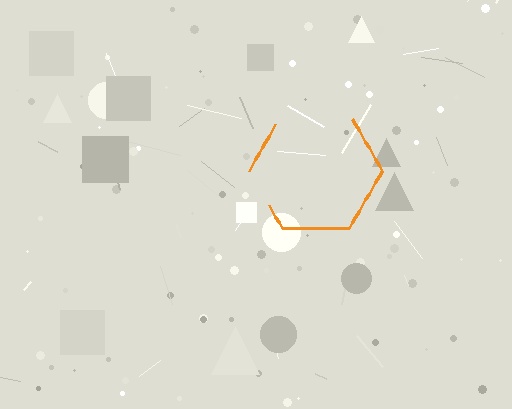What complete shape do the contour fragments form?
The contour fragments form a hexagon.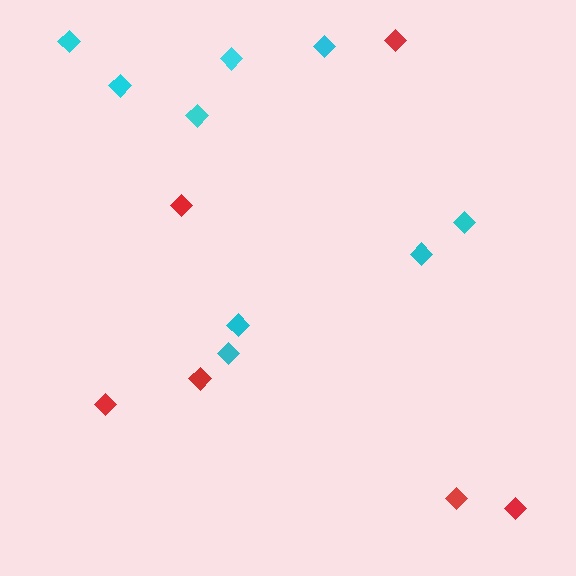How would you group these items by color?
There are 2 groups: one group of cyan diamonds (9) and one group of red diamonds (6).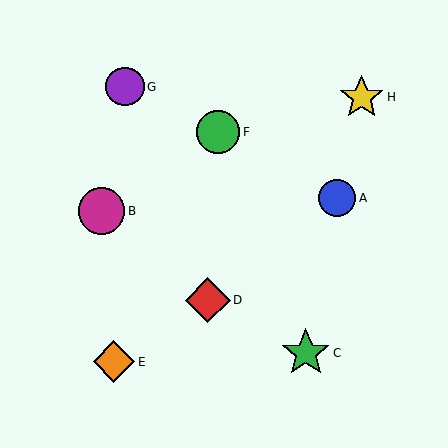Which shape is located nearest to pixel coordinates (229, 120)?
The green circle (labeled F) at (218, 132) is nearest to that location.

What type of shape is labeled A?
Shape A is a blue circle.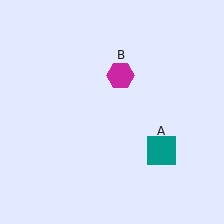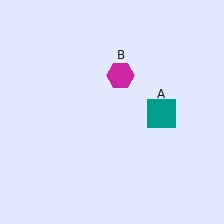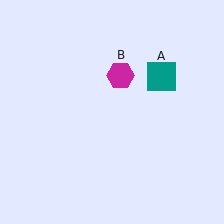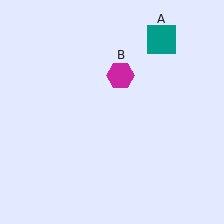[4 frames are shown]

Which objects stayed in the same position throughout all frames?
Magenta hexagon (object B) remained stationary.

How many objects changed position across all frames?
1 object changed position: teal square (object A).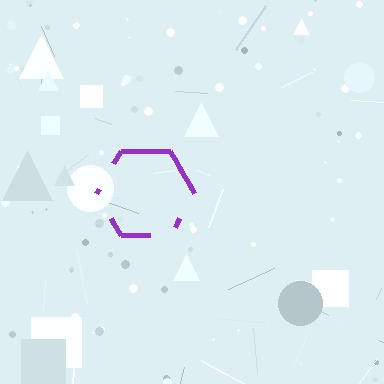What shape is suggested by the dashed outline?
The dashed outline suggests a hexagon.